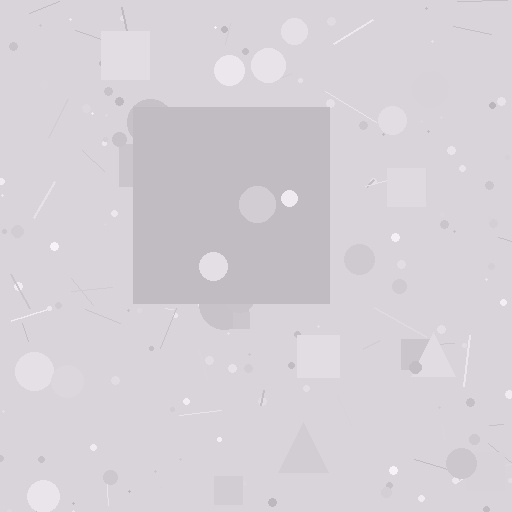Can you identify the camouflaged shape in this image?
The camouflaged shape is a square.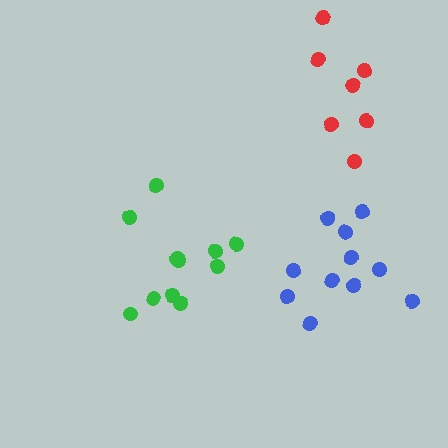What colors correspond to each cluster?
The clusters are colored: green, blue, red.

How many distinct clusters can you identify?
There are 3 distinct clusters.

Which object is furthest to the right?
The red cluster is rightmost.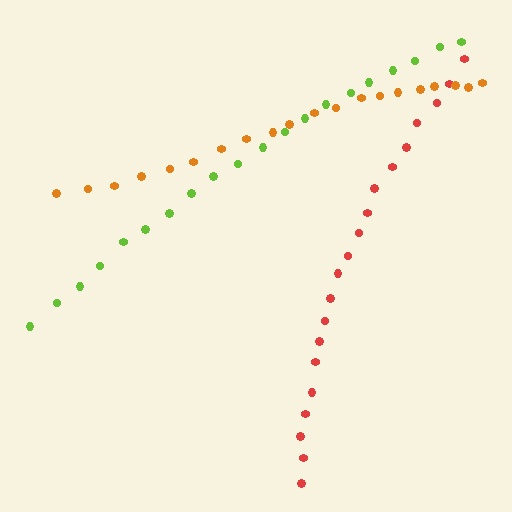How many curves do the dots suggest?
There are 3 distinct paths.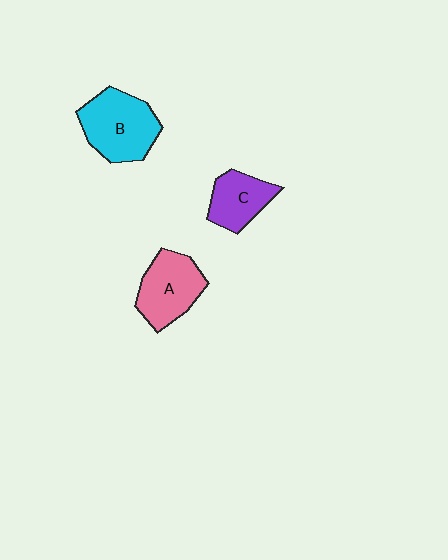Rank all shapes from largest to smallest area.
From largest to smallest: B (cyan), A (pink), C (purple).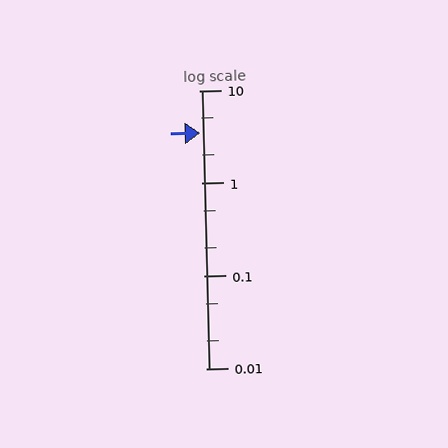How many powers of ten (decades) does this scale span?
The scale spans 3 decades, from 0.01 to 10.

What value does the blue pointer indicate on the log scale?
The pointer indicates approximately 3.5.